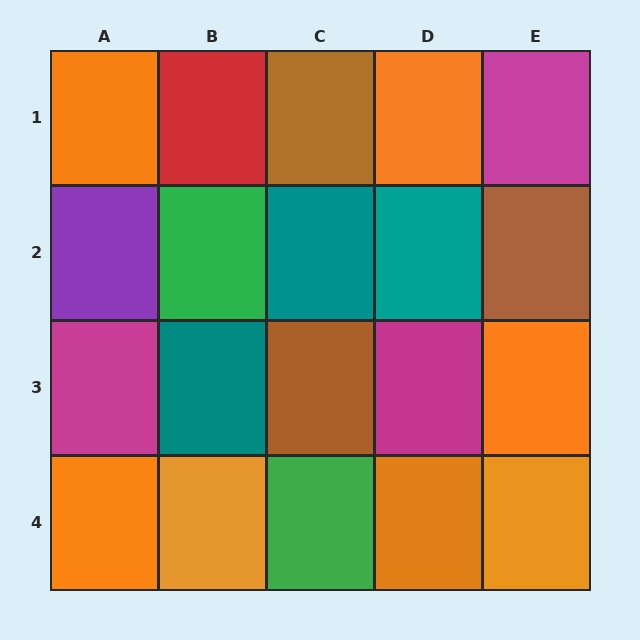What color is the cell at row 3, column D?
Magenta.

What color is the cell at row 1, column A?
Orange.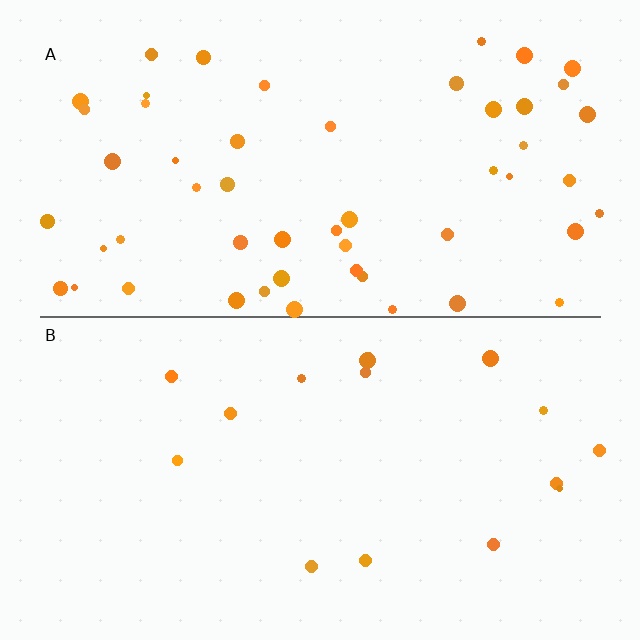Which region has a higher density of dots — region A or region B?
A (the top).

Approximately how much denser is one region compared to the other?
Approximately 3.3× — region A over region B.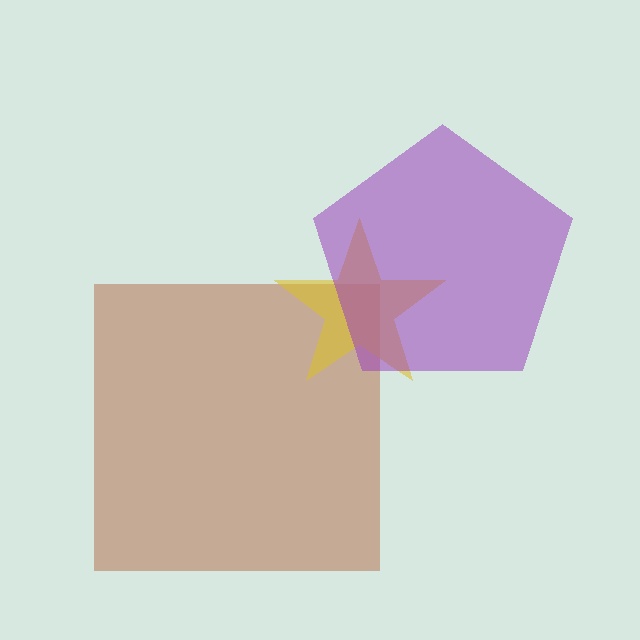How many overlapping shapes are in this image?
There are 3 overlapping shapes in the image.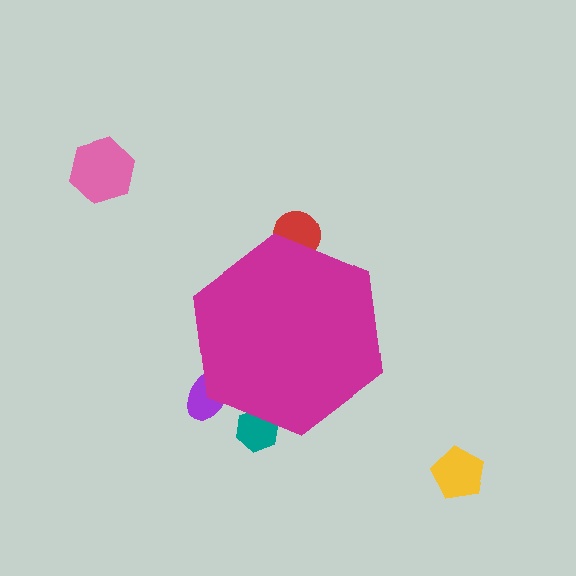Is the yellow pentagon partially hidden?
No, the yellow pentagon is fully visible.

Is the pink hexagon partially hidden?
No, the pink hexagon is fully visible.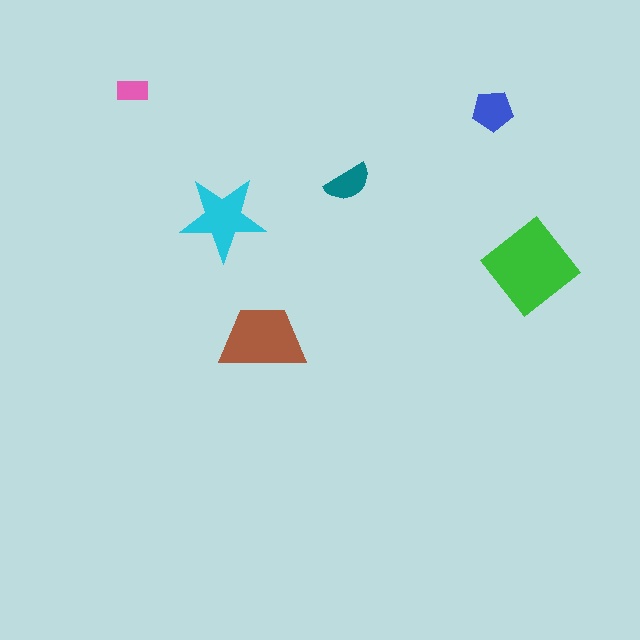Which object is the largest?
The green diamond.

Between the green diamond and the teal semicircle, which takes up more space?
The green diamond.